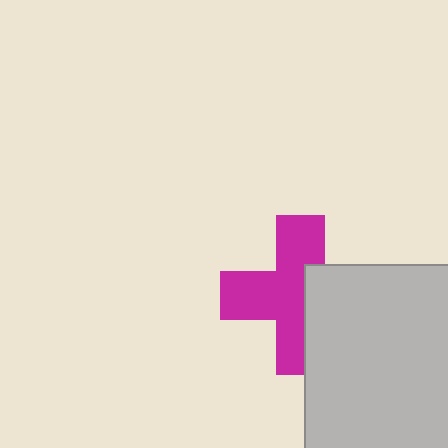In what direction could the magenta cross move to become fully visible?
The magenta cross could move left. That would shift it out from behind the light gray rectangle entirely.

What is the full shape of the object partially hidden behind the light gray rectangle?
The partially hidden object is a magenta cross.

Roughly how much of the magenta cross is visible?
About half of it is visible (roughly 61%).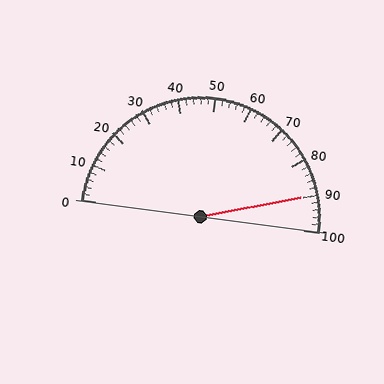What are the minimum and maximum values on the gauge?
The gauge ranges from 0 to 100.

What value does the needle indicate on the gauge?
The needle indicates approximately 90.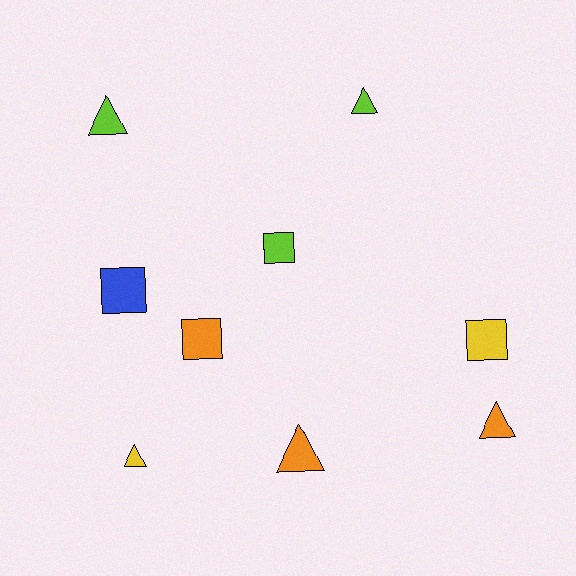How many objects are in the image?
There are 9 objects.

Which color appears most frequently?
Lime, with 3 objects.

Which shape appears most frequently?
Triangle, with 5 objects.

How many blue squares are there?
There is 1 blue square.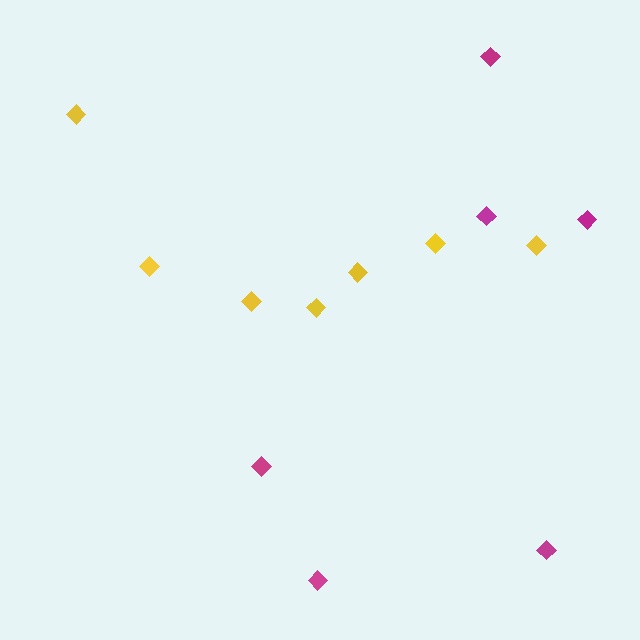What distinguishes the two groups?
There are 2 groups: one group of yellow diamonds (7) and one group of magenta diamonds (6).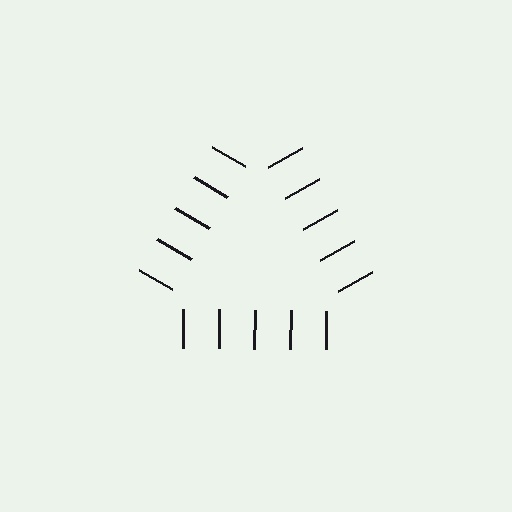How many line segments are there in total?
15 — 5 along each of the 3 edges.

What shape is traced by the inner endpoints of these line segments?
An illusory triangle — the line segments terminate on its edges but no continuous stroke is drawn.